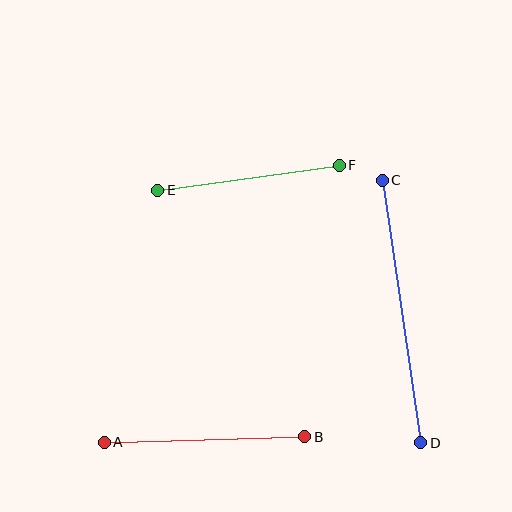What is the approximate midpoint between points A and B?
The midpoint is at approximately (204, 439) pixels.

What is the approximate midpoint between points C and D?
The midpoint is at approximately (402, 311) pixels.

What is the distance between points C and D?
The distance is approximately 265 pixels.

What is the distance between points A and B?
The distance is approximately 200 pixels.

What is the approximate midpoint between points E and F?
The midpoint is at approximately (249, 178) pixels.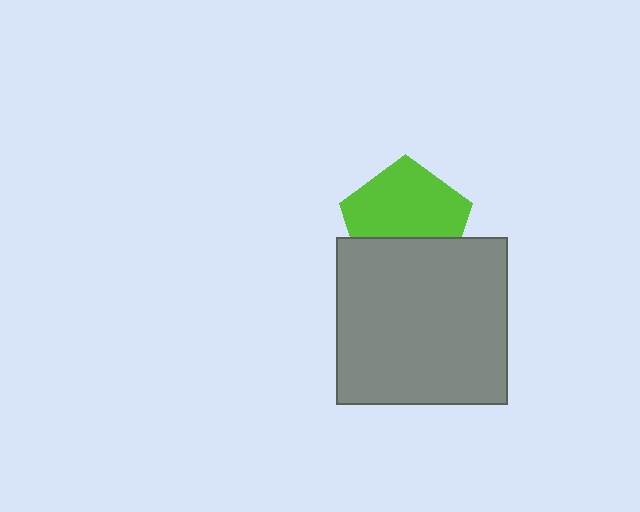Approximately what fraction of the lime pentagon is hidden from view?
Roughly 36% of the lime pentagon is hidden behind the gray rectangle.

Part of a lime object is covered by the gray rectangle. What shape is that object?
It is a pentagon.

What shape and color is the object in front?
The object in front is a gray rectangle.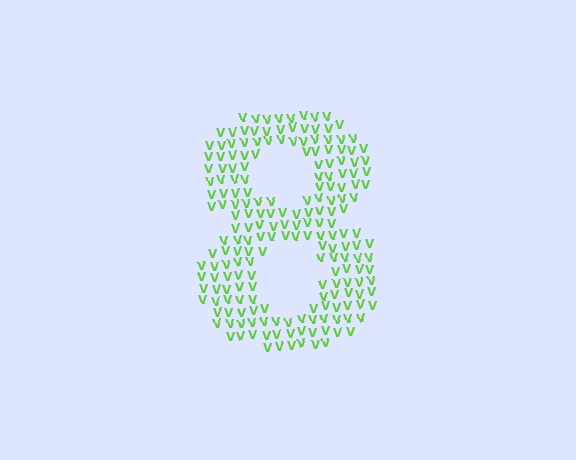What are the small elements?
The small elements are letter V's.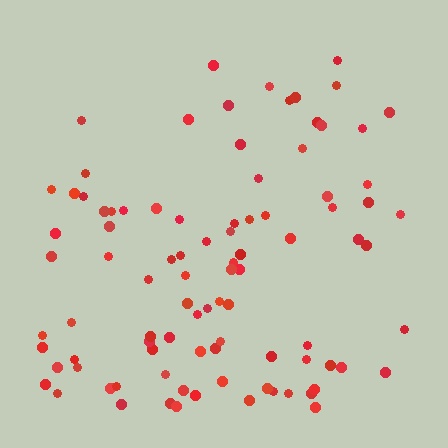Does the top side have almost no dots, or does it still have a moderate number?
Still a moderate number, just noticeably fewer than the bottom.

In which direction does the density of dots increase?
From top to bottom, with the bottom side densest.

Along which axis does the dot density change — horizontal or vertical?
Vertical.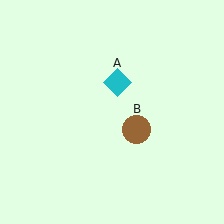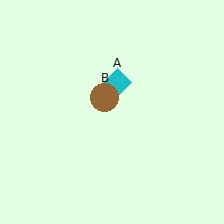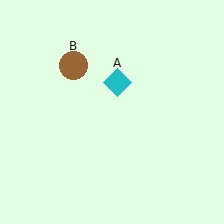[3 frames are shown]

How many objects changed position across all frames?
1 object changed position: brown circle (object B).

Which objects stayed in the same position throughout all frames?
Cyan diamond (object A) remained stationary.